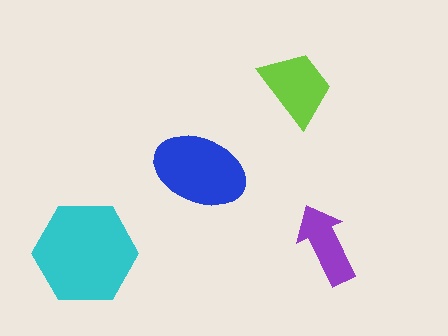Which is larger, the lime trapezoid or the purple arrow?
The lime trapezoid.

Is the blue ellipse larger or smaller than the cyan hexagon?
Smaller.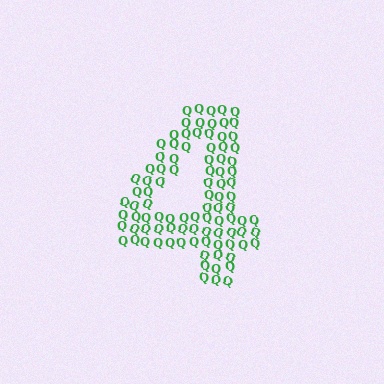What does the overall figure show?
The overall figure shows the digit 4.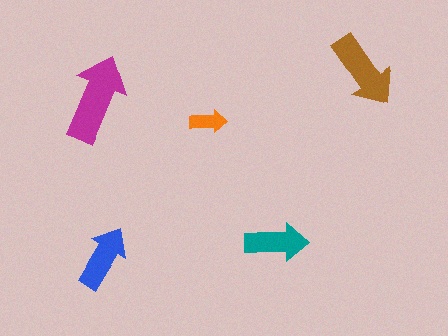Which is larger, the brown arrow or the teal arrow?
The brown one.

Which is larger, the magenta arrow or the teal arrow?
The magenta one.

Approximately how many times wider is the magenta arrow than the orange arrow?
About 2.5 times wider.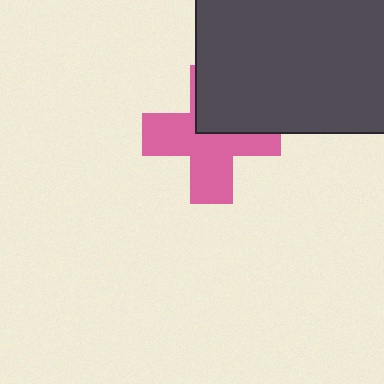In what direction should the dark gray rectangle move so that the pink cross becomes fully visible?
The dark gray rectangle should move up. That is the shortest direction to clear the overlap and leave the pink cross fully visible.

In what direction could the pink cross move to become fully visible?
The pink cross could move down. That would shift it out from behind the dark gray rectangle entirely.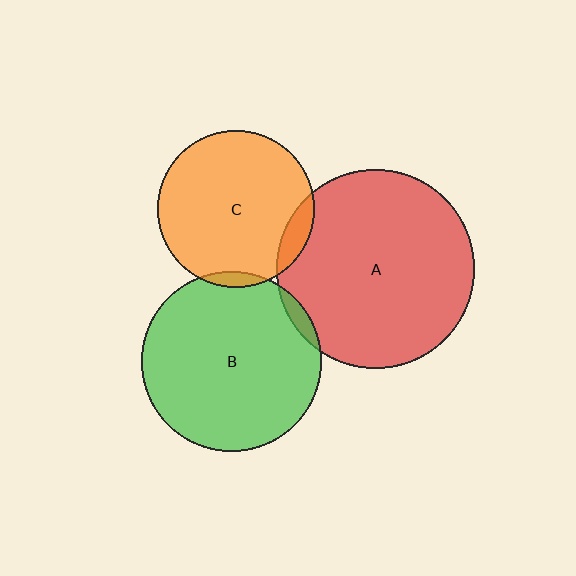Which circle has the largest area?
Circle A (red).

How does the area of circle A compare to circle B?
Approximately 1.2 times.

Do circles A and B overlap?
Yes.